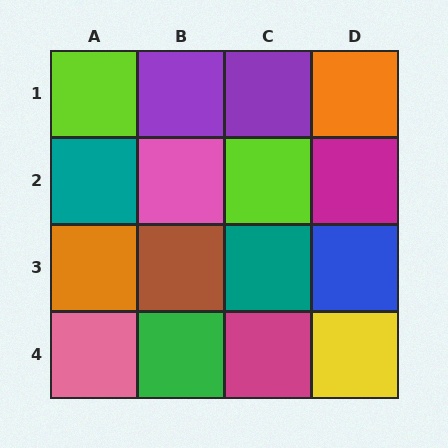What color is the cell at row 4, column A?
Pink.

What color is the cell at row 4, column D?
Yellow.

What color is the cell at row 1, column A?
Lime.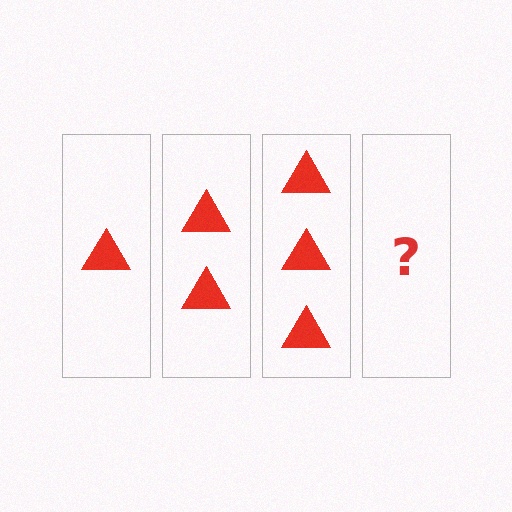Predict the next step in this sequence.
The next step is 4 triangles.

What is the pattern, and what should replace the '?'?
The pattern is that each step adds one more triangle. The '?' should be 4 triangles.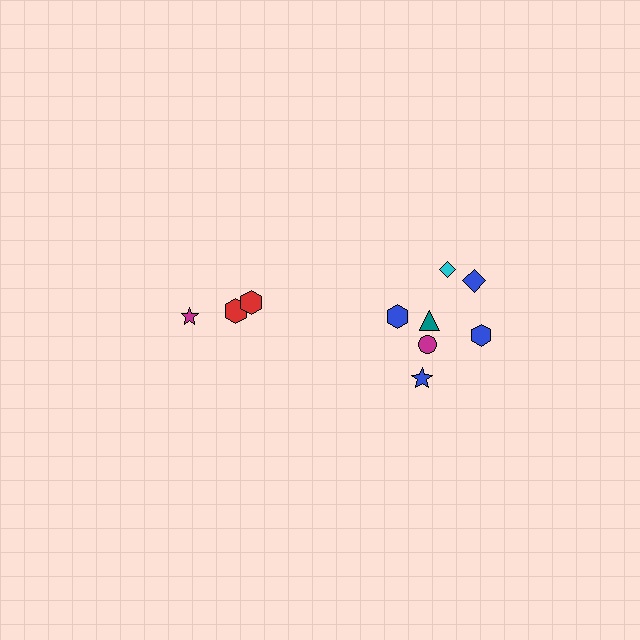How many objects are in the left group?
There are 3 objects.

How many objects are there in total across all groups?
There are 10 objects.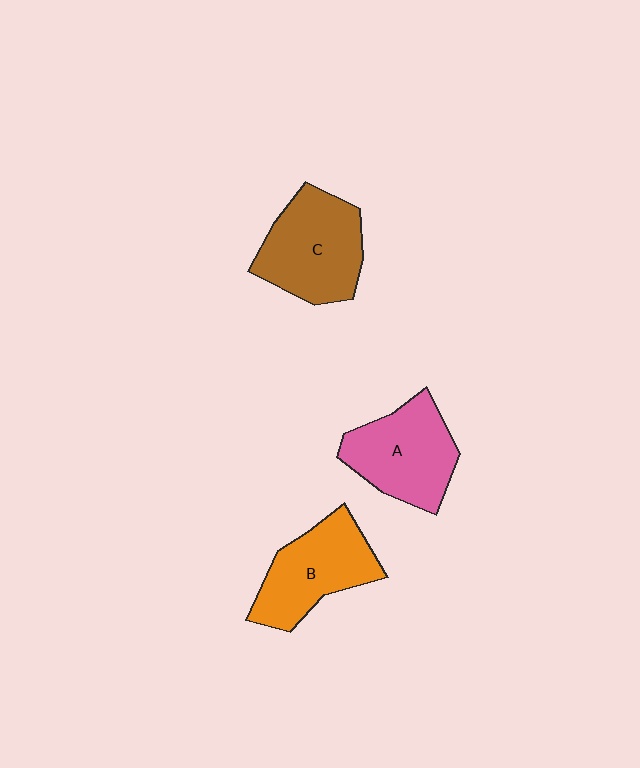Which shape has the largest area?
Shape C (brown).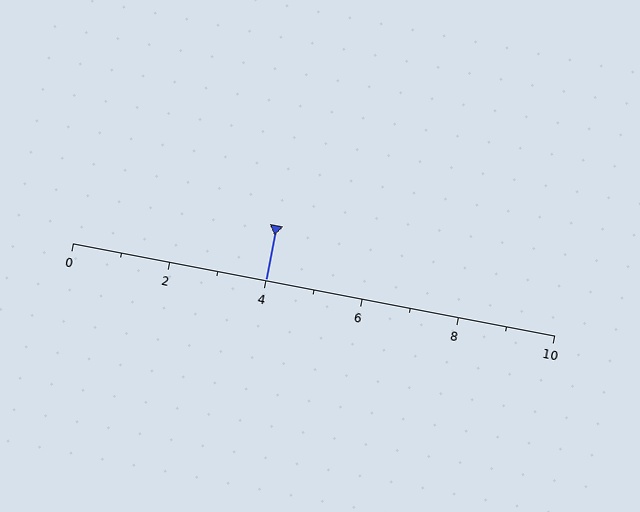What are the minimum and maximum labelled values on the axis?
The axis runs from 0 to 10.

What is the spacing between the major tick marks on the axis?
The major ticks are spaced 2 apart.